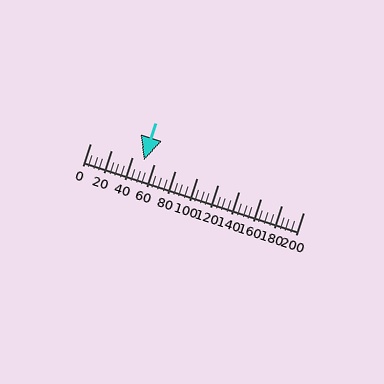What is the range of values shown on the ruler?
The ruler shows values from 0 to 200.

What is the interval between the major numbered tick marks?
The major tick marks are spaced 20 units apart.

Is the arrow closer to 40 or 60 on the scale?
The arrow is closer to 60.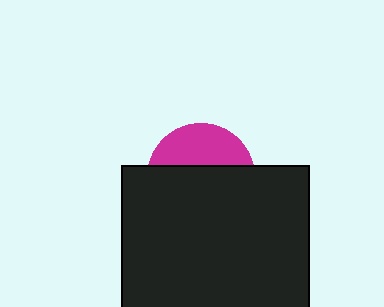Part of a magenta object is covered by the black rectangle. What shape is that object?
It is a circle.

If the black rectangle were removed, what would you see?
You would see the complete magenta circle.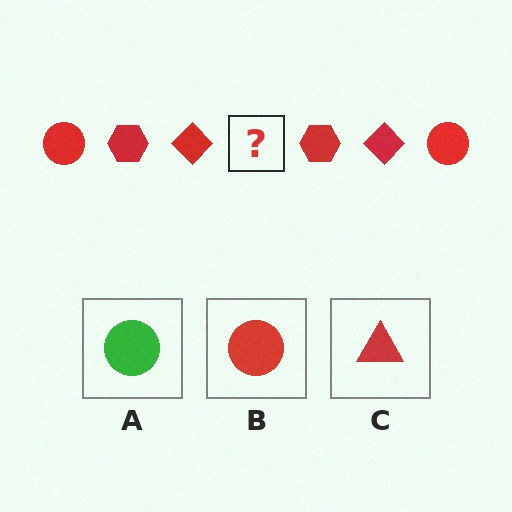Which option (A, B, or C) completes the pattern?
B.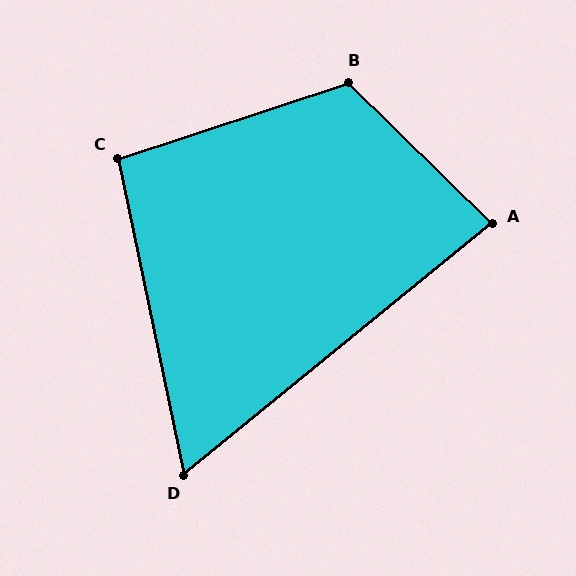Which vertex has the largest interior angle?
B, at approximately 117 degrees.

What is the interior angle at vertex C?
Approximately 96 degrees (obtuse).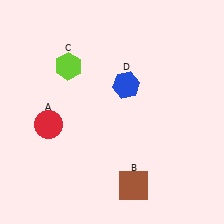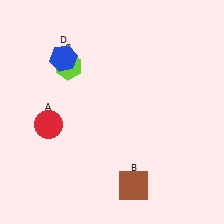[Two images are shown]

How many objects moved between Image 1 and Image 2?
1 object moved between the two images.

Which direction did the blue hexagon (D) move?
The blue hexagon (D) moved left.